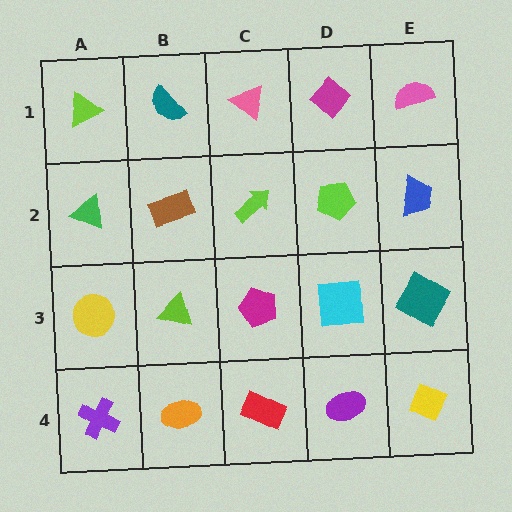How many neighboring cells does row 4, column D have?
3.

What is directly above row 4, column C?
A magenta pentagon.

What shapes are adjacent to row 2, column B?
A teal semicircle (row 1, column B), a lime triangle (row 3, column B), a green triangle (row 2, column A), a lime arrow (row 2, column C).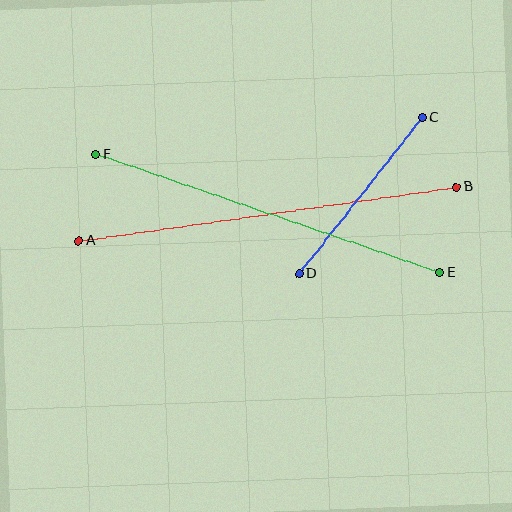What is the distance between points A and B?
The distance is approximately 381 pixels.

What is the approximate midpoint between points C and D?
The midpoint is at approximately (361, 196) pixels.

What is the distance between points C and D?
The distance is approximately 199 pixels.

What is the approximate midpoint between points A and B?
The midpoint is at approximately (268, 214) pixels.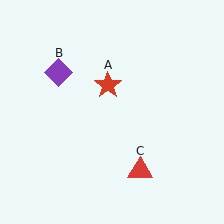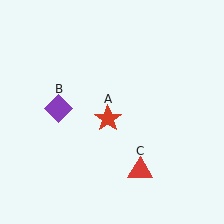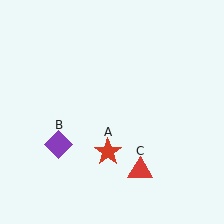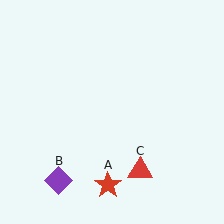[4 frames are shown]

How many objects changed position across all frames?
2 objects changed position: red star (object A), purple diamond (object B).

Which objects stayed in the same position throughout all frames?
Red triangle (object C) remained stationary.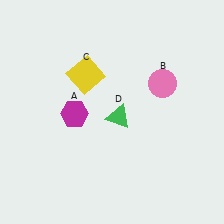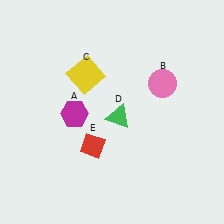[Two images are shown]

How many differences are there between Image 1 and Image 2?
There is 1 difference between the two images.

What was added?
A red diamond (E) was added in Image 2.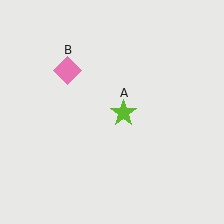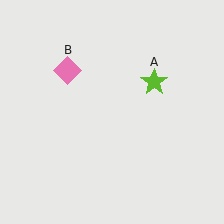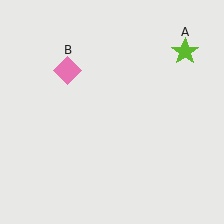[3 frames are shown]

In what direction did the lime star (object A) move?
The lime star (object A) moved up and to the right.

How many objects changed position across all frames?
1 object changed position: lime star (object A).